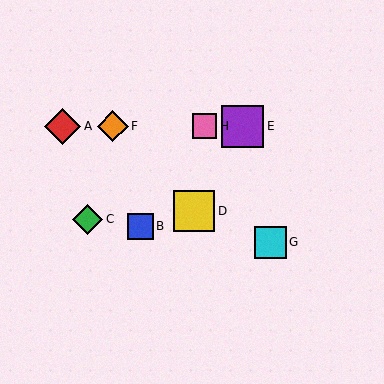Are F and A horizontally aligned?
Yes, both are at y≈126.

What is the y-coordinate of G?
Object G is at y≈242.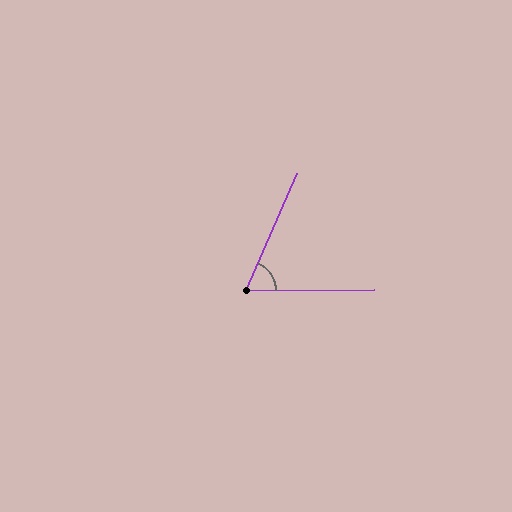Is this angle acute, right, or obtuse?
It is acute.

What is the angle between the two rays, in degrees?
Approximately 66 degrees.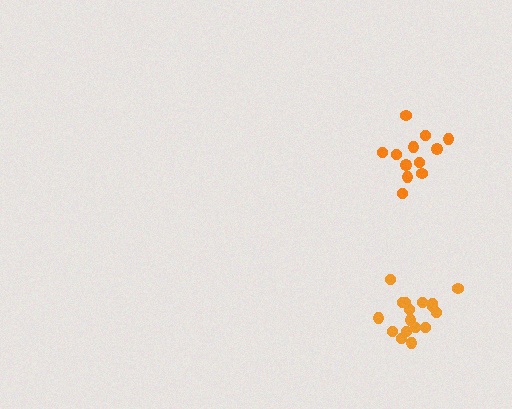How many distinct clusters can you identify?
There are 2 distinct clusters.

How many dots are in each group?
Group 1: 17 dots, Group 2: 12 dots (29 total).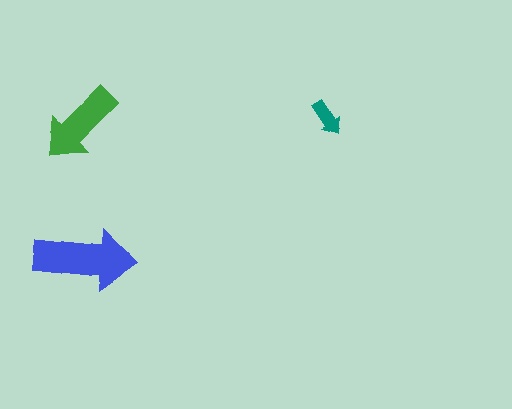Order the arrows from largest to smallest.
the blue one, the green one, the teal one.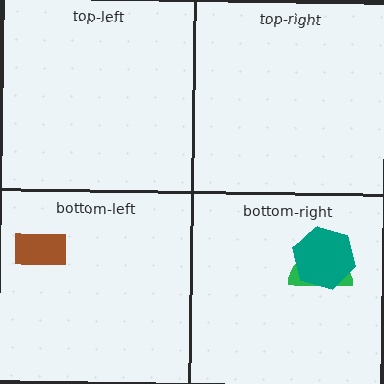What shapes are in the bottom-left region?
The brown rectangle.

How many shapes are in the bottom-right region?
2.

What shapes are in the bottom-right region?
The green semicircle, the teal hexagon.